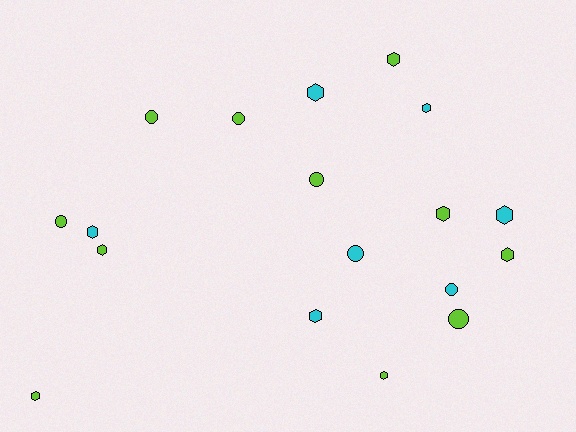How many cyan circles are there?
There are 2 cyan circles.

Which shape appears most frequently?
Hexagon, with 11 objects.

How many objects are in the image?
There are 18 objects.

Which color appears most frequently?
Lime, with 11 objects.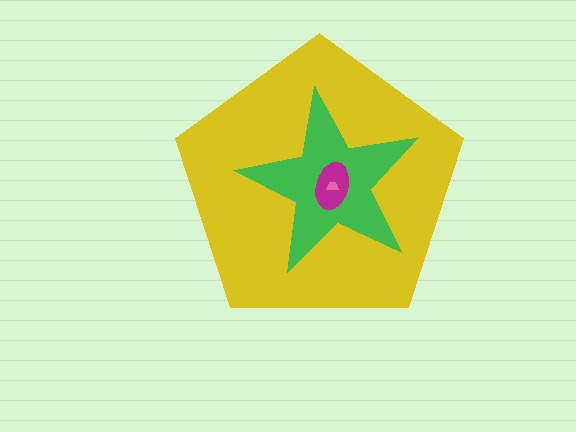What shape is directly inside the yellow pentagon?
The green star.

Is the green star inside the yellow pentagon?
Yes.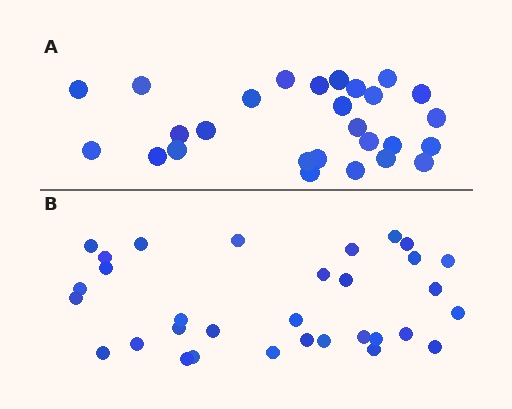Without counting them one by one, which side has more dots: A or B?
Region B (the bottom region) has more dots.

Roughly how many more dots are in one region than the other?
Region B has about 5 more dots than region A.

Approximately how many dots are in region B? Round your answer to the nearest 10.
About 30 dots. (The exact count is 32, which rounds to 30.)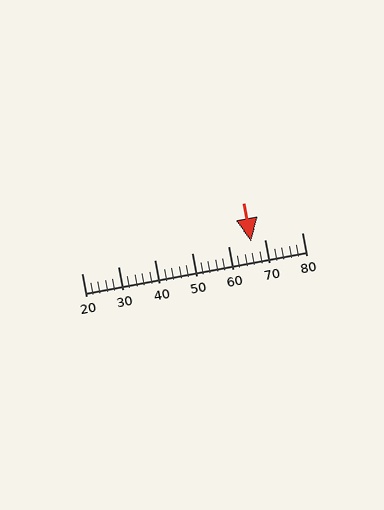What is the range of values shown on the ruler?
The ruler shows values from 20 to 80.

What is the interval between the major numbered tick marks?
The major tick marks are spaced 10 units apart.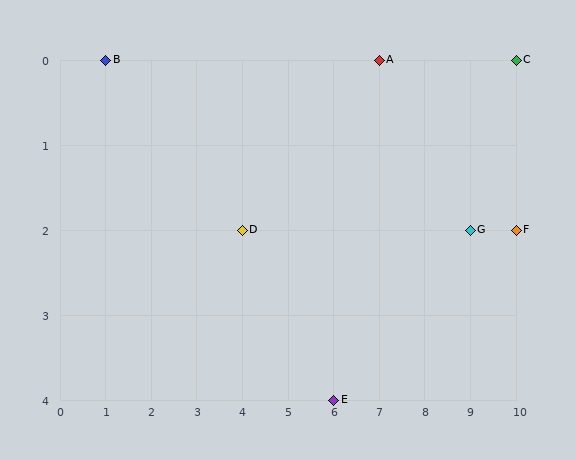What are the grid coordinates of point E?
Point E is at grid coordinates (6, 4).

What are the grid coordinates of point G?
Point G is at grid coordinates (9, 2).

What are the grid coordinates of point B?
Point B is at grid coordinates (1, 0).